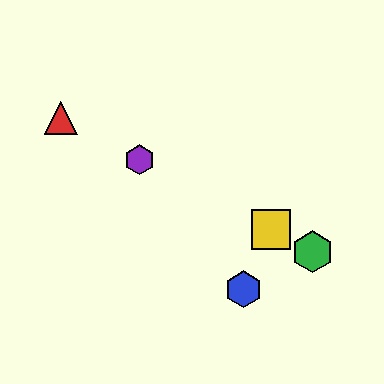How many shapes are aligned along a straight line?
4 shapes (the red triangle, the green hexagon, the yellow square, the purple hexagon) are aligned along a straight line.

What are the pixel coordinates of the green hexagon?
The green hexagon is at (313, 252).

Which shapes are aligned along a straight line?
The red triangle, the green hexagon, the yellow square, the purple hexagon are aligned along a straight line.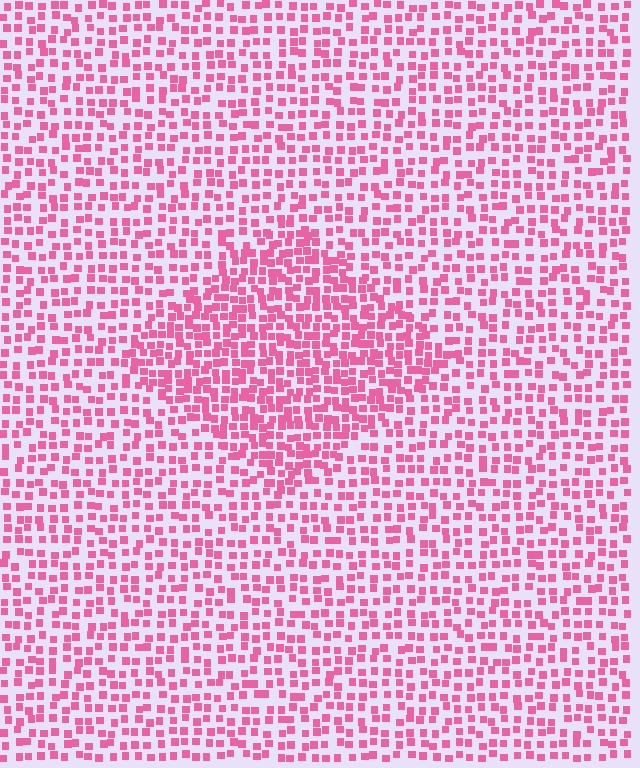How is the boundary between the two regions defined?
The boundary is defined by a change in element density (approximately 1.7x ratio). All elements are the same color, size, and shape.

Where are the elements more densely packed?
The elements are more densely packed inside the diamond boundary.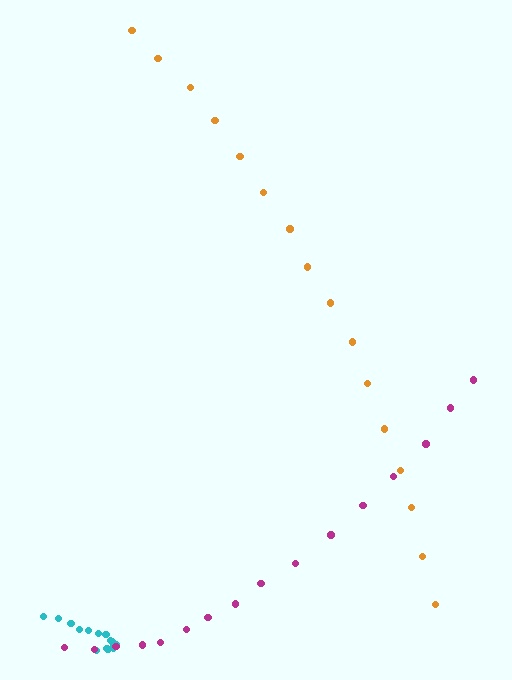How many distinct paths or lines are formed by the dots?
There are 3 distinct paths.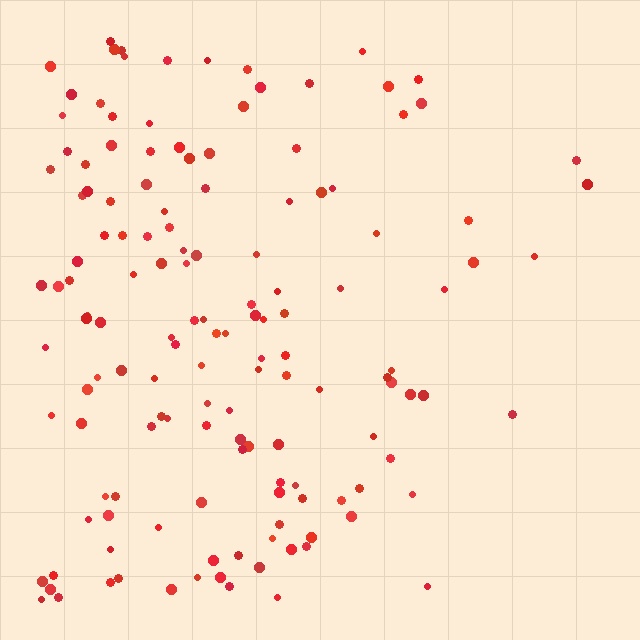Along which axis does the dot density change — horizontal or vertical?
Horizontal.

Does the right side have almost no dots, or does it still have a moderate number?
Still a moderate number, just noticeably fewer than the left.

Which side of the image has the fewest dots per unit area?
The right.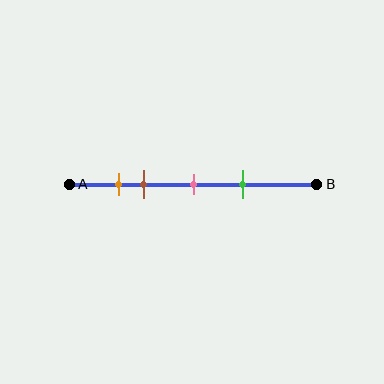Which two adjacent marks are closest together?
The orange and brown marks are the closest adjacent pair.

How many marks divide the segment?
There are 4 marks dividing the segment.